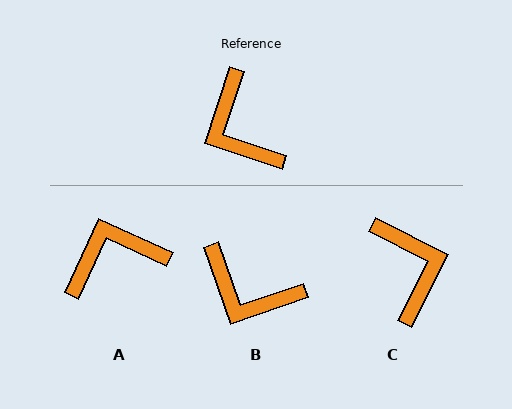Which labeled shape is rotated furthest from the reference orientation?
C, about 172 degrees away.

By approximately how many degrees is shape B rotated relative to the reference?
Approximately 37 degrees counter-clockwise.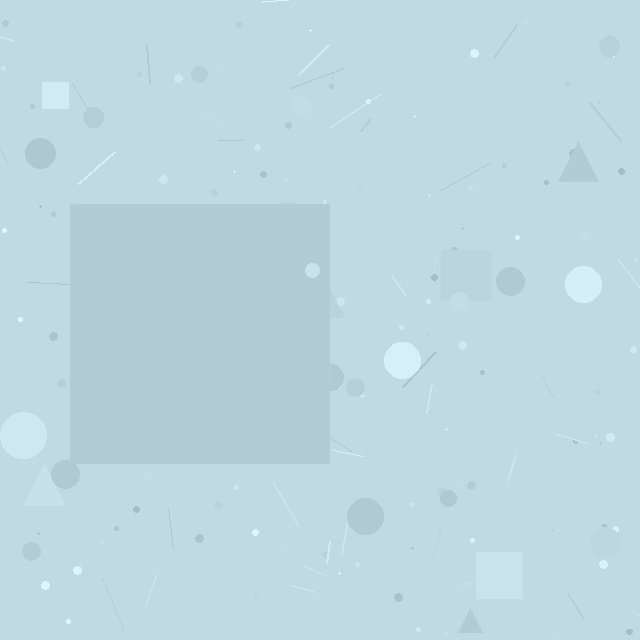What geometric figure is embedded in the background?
A square is embedded in the background.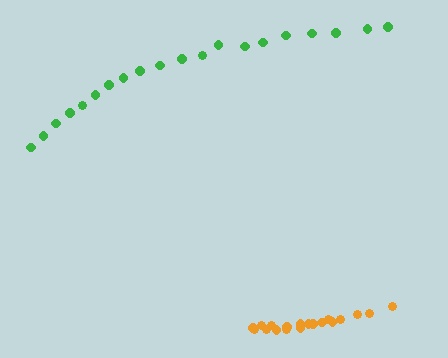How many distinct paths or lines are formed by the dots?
There are 2 distinct paths.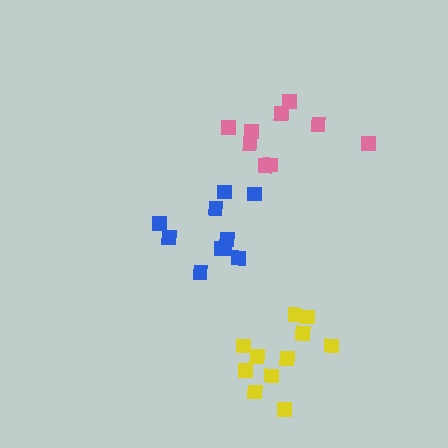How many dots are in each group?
Group 1: 9 dots, Group 2: 10 dots, Group 3: 11 dots (30 total).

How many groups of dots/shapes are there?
There are 3 groups.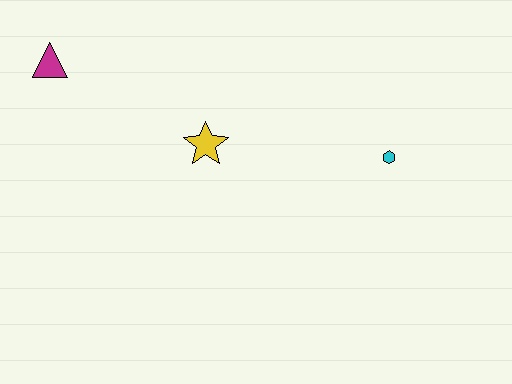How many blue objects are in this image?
There are no blue objects.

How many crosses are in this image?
There are no crosses.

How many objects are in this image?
There are 3 objects.